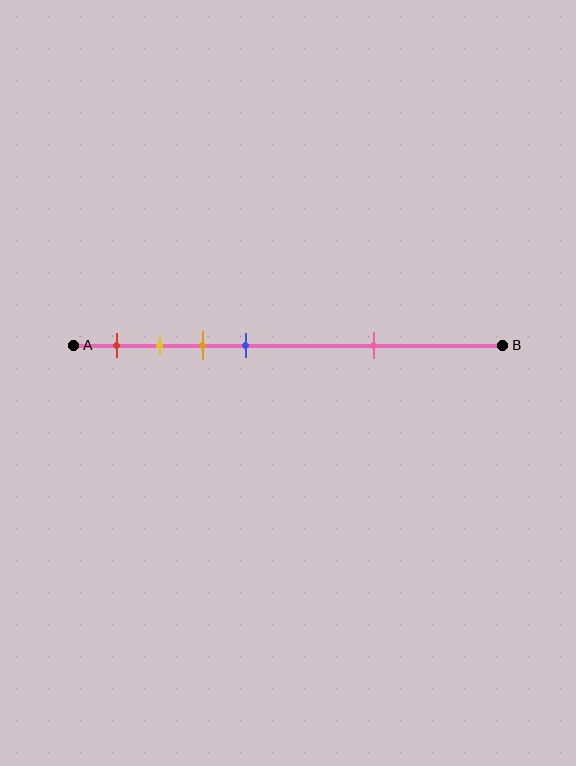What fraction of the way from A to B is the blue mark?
The blue mark is approximately 40% (0.4) of the way from A to B.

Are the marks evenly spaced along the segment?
No, the marks are not evenly spaced.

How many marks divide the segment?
There are 5 marks dividing the segment.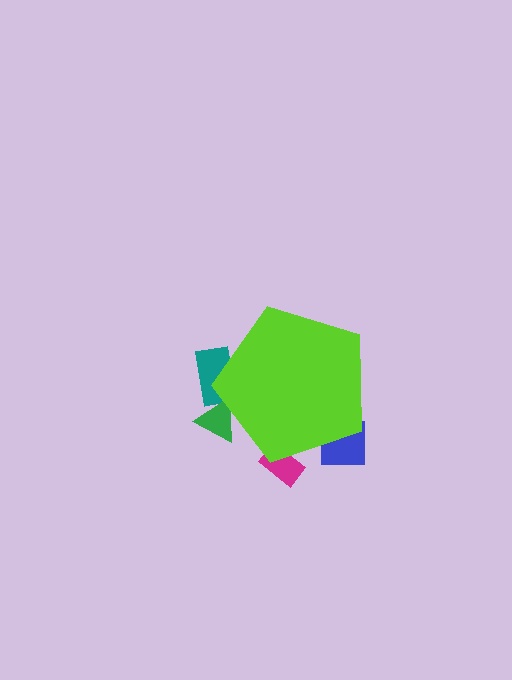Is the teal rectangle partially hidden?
Yes, the teal rectangle is partially hidden behind the lime pentagon.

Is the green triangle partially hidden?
Yes, the green triangle is partially hidden behind the lime pentagon.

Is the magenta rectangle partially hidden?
Yes, the magenta rectangle is partially hidden behind the lime pentagon.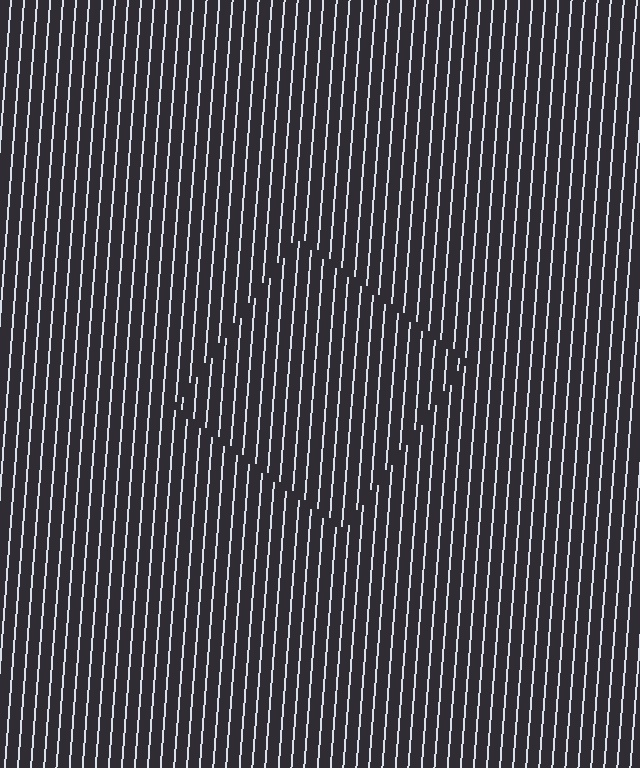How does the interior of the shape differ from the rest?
The interior of the shape contains the same grating, shifted by half a period — the contour is defined by the phase discontinuity where line-ends from the inner and outer gratings abut.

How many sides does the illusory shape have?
4 sides — the line-ends trace a square.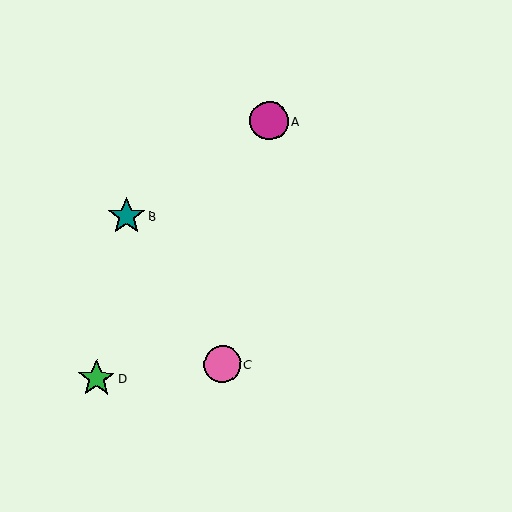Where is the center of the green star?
The center of the green star is at (96, 379).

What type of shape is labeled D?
Shape D is a green star.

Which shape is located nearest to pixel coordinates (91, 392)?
The green star (labeled D) at (96, 379) is nearest to that location.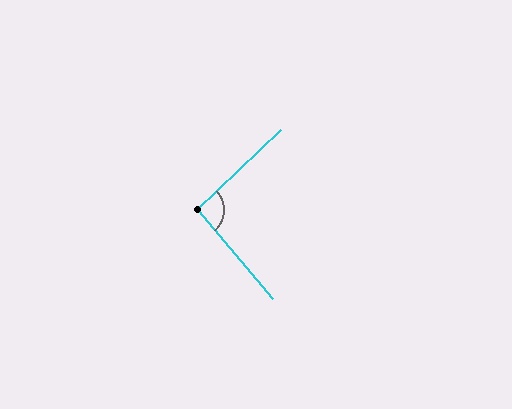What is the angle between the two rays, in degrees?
Approximately 94 degrees.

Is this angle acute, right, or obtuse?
It is approximately a right angle.